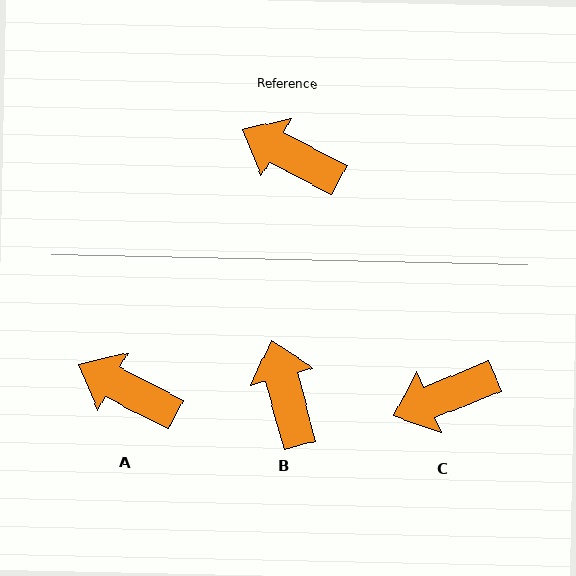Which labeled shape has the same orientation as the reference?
A.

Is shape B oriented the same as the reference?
No, it is off by about 48 degrees.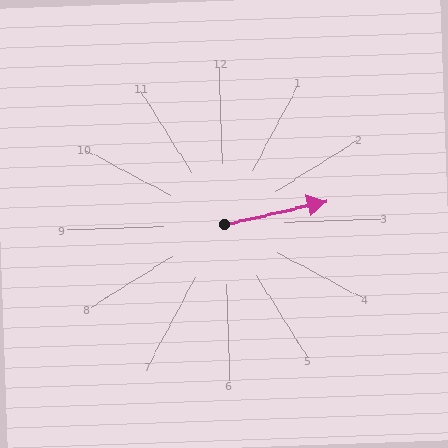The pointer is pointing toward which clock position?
Roughly 3 o'clock.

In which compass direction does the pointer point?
East.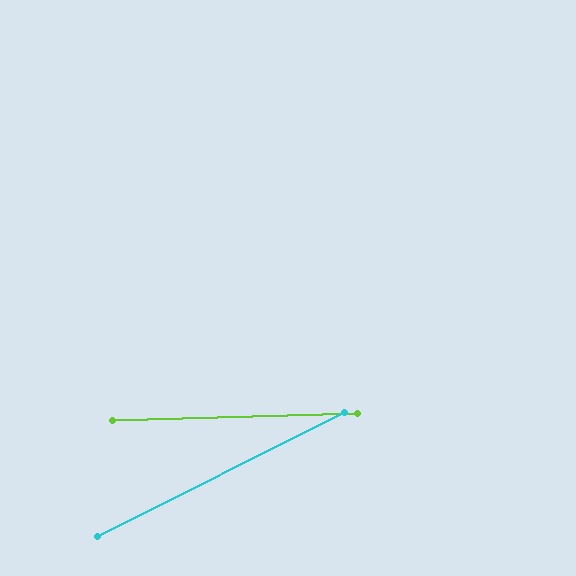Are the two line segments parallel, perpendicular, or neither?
Neither parallel nor perpendicular — they differ by about 25°.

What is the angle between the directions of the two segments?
Approximately 25 degrees.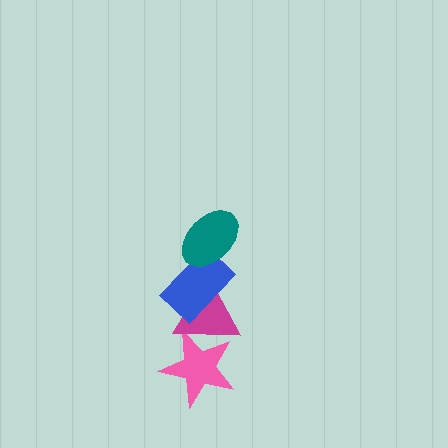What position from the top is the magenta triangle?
The magenta triangle is 3rd from the top.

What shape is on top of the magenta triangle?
The blue rectangle is on top of the magenta triangle.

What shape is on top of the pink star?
The magenta triangle is on top of the pink star.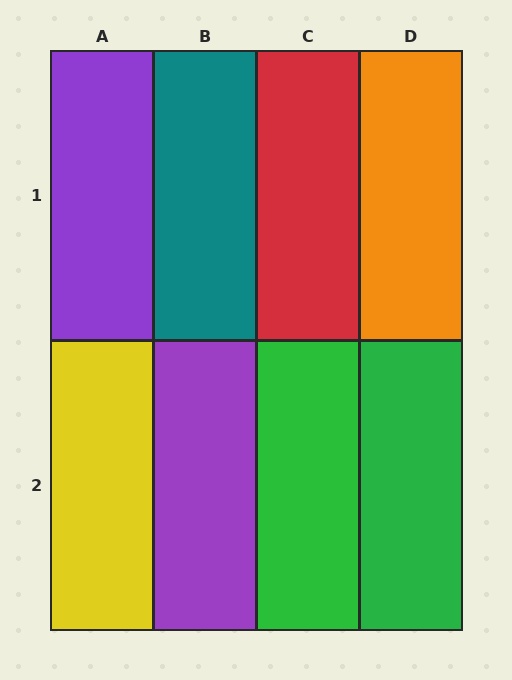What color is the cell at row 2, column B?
Purple.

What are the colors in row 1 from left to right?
Purple, teal, red, orange.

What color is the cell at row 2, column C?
Green.